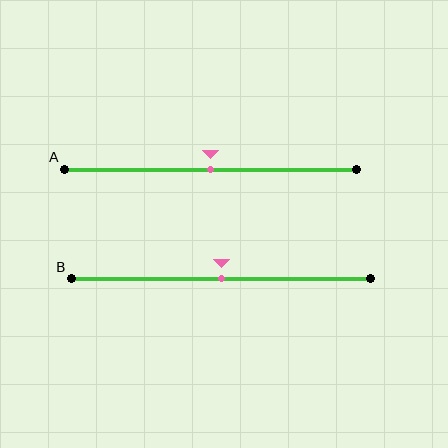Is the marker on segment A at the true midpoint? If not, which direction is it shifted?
Yes, the marker on segment A is at the true midpoint.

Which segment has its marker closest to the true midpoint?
Segment A has its marker closest to the true midpoint.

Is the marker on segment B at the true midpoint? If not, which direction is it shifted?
Yes, the marker on segment B is at the true midpoint.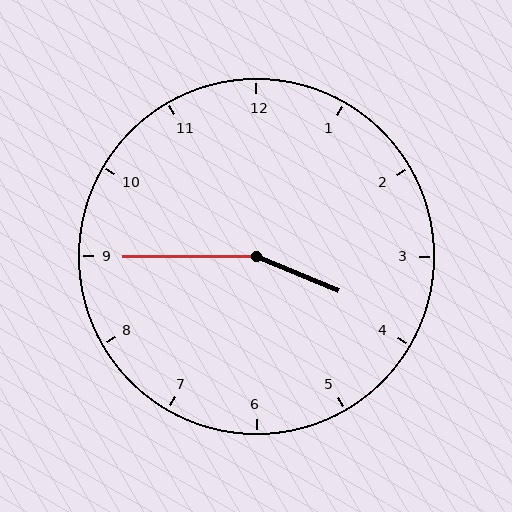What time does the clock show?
3:45.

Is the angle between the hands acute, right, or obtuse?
It is obtuse.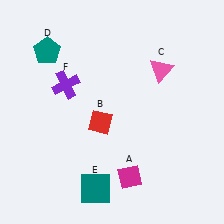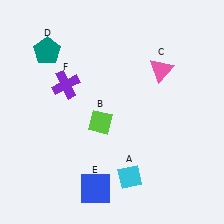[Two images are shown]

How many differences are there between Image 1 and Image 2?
There are 3 differences between the two images.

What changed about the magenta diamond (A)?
In Image 1, A is magenta. In Image 2, it changed to cyan.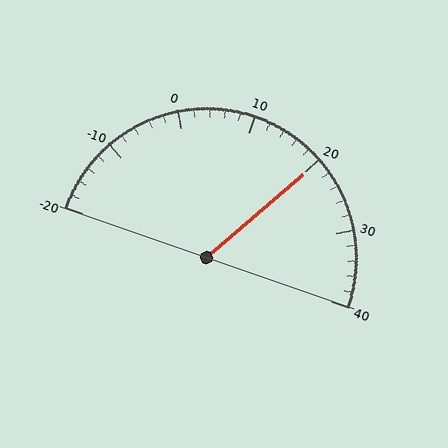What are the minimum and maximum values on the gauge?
The gauge ranges from -20 to 40.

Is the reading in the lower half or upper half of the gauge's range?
The reading is in the upper half of the range (-20 to 40).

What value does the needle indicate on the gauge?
The needle indicates approximately 20.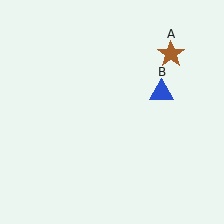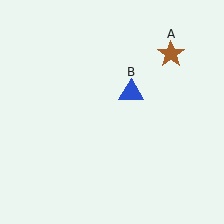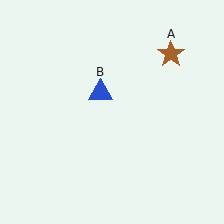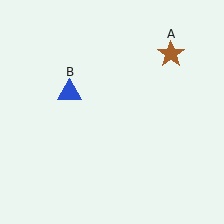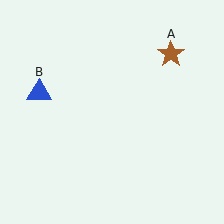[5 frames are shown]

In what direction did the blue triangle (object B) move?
The blue triangle (object B) moved left.